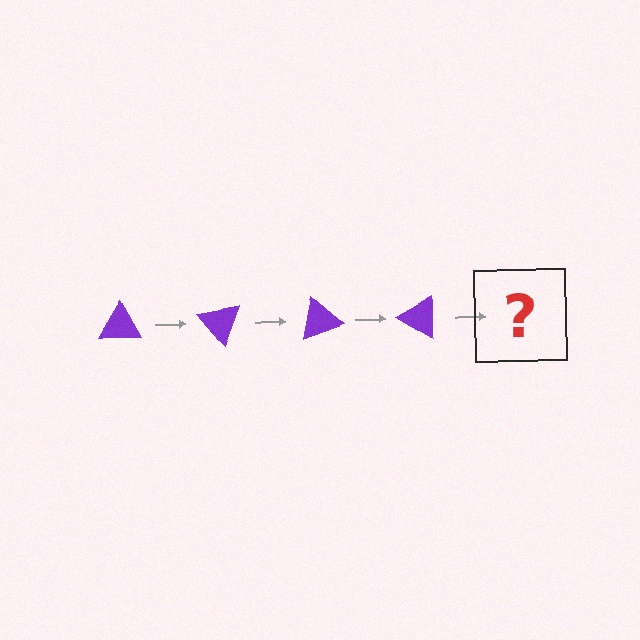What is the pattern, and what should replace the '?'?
The pattern is that the triangle rotates 50 degrees each step. The '?' should be a purple triangle rotated 200 degrees.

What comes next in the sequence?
The next element should be a purple triangle rotated 200 degrees.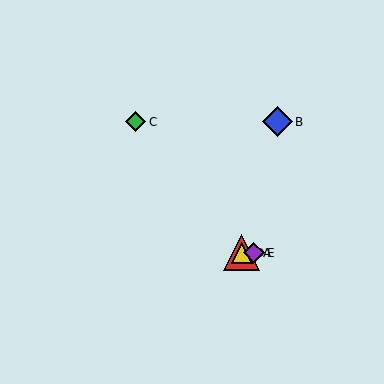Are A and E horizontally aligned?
Yes, both are at y≈253.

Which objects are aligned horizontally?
Objects A, D, E are aligned horizontally.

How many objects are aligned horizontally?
3 objects (A, D, E) are aligned horizontally.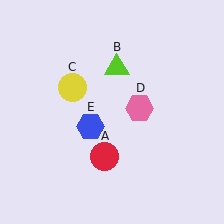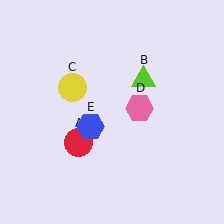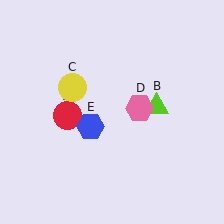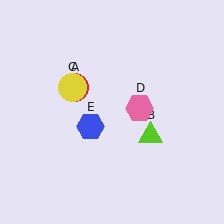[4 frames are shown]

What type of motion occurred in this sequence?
The red circle (object A), lime triangle (object B) rotated clockwise around the center of the scene.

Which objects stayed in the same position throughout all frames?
Yellow circle (object C) and pink hexagon (object D) and blue hexagon (object E) remained stationary.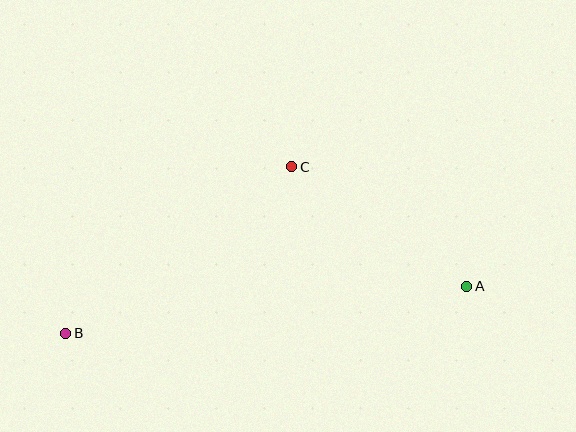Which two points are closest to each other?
Points A and C are closest to each other.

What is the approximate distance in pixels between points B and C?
The distance between B and C is approximately 281 pixels.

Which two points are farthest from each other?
Points A and B are farthest from each other.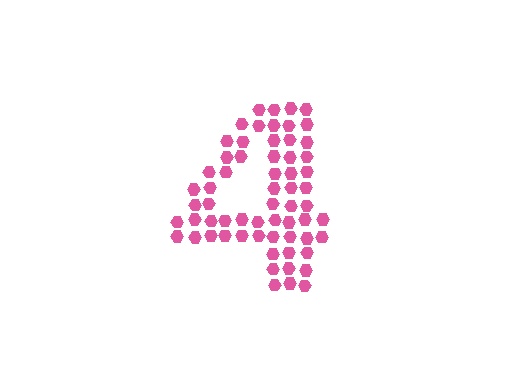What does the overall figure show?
The overall figure shows the digit 4.